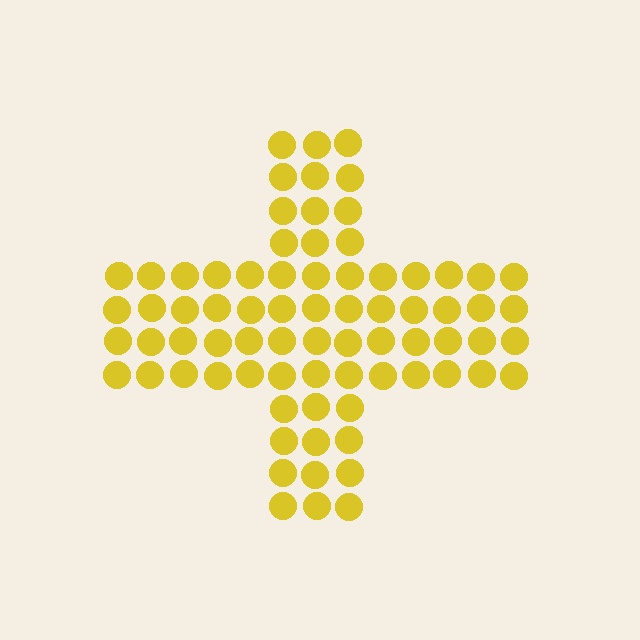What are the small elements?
The small elements are circles.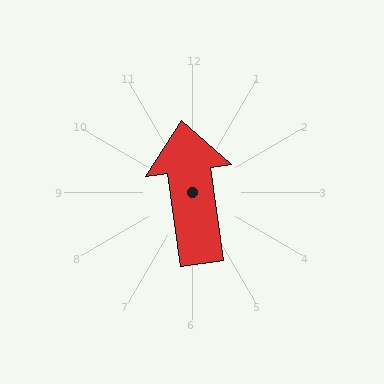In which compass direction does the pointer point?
North.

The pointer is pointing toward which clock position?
Roughly 12 o'clock.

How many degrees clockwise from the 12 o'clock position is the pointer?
Approximately 352 degrees.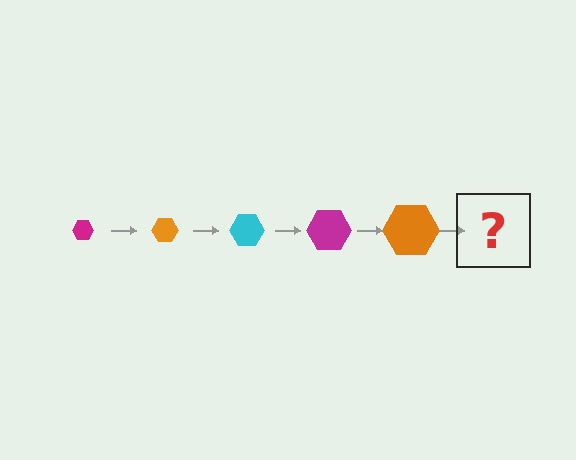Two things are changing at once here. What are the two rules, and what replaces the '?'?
The two rules are that the hexagon grows larger each step and the color cycles through magenta, orange, and cyan. The '?' should be a cyan hexagon, larger than the previous one.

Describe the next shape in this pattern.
It should be a cyan hexagon, larger than the previous one.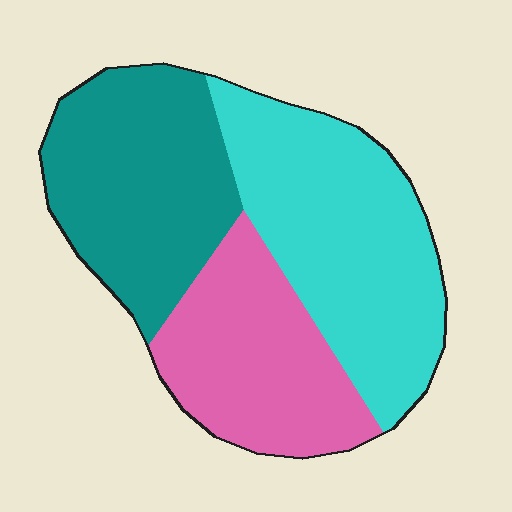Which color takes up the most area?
Cyan, at roughly 40%.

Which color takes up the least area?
Pink, at roughly 30%.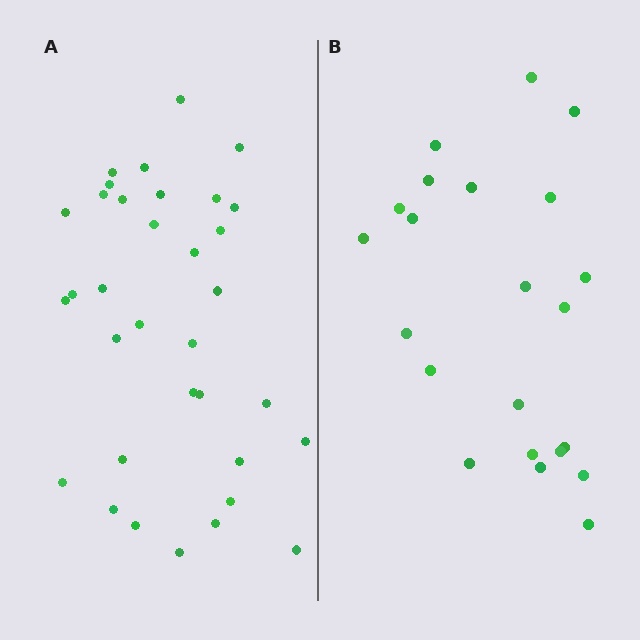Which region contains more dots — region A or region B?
Region A (the left region) has more dots.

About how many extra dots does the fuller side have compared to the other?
Region A has roughly 12 or so more dots than region B.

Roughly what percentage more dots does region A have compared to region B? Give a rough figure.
About 55% more.